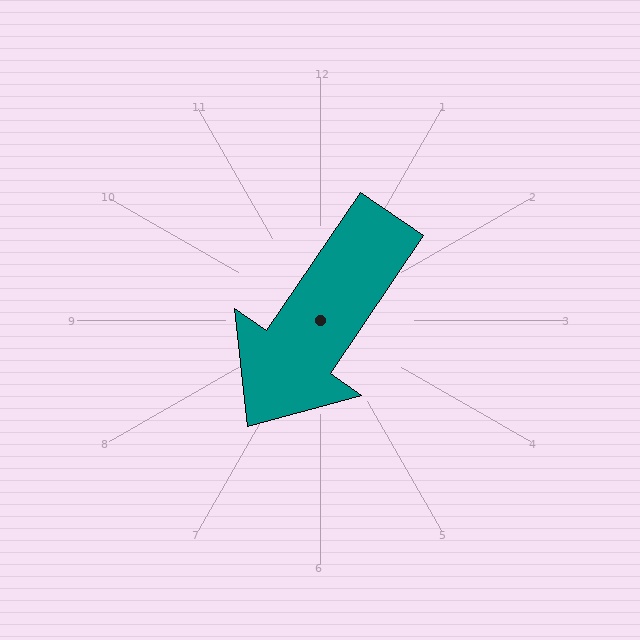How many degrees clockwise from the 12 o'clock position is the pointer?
Approximately 214 degrees.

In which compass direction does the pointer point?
Southwest.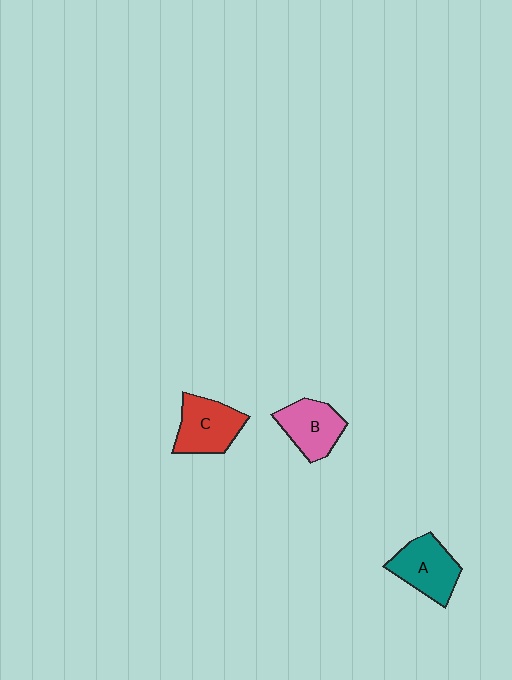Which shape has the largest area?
Shape A (teal).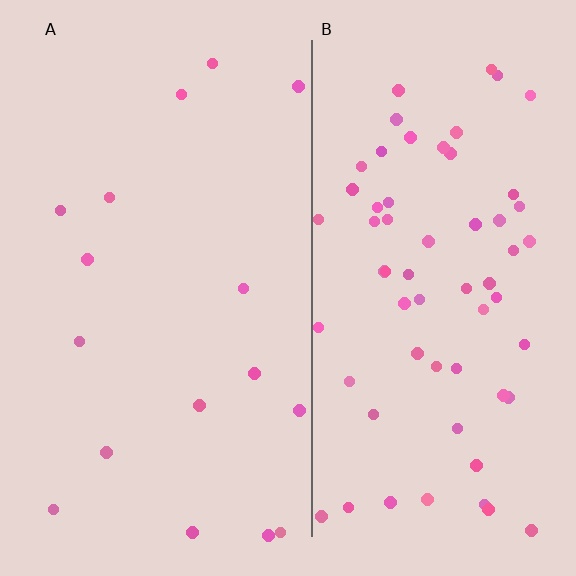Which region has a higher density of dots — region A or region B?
B (the right).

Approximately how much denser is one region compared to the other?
Approximately 3.9× — region B over region A.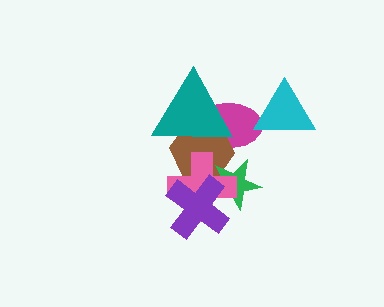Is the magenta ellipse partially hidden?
Yes, it is partially covered by another shape.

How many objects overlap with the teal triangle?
2 objects overlap with the teal triangle.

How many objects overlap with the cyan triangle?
1 object overlaps with the cyan triangle.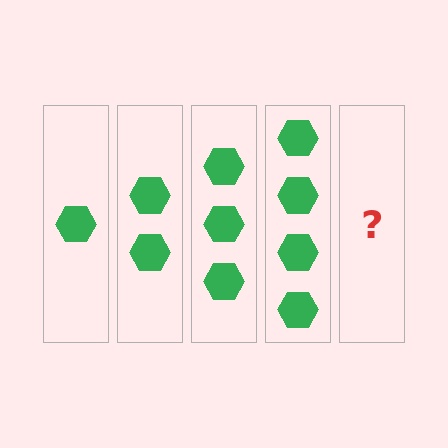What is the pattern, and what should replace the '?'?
The pattern is that each step adds one more hexagon. The '?' should be 5 hexagons.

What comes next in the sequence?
The next element should be 5 hexagons.